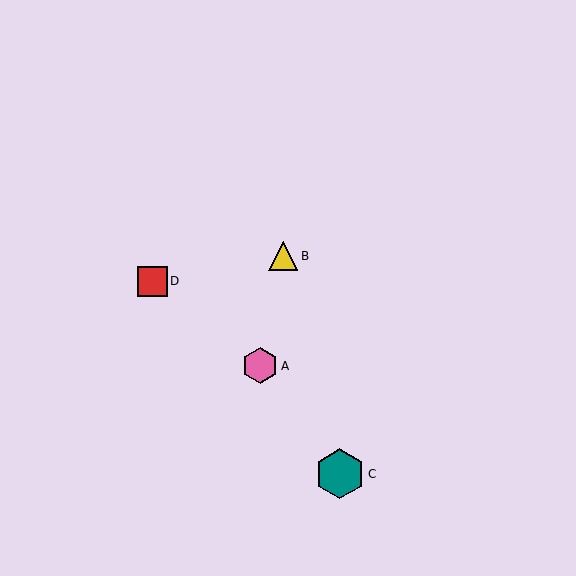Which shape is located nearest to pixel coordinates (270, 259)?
The yellow triangle (labeled B) at (283, 256) is nearest to that location.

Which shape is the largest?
The teal hexagon (labeled C) is the largest.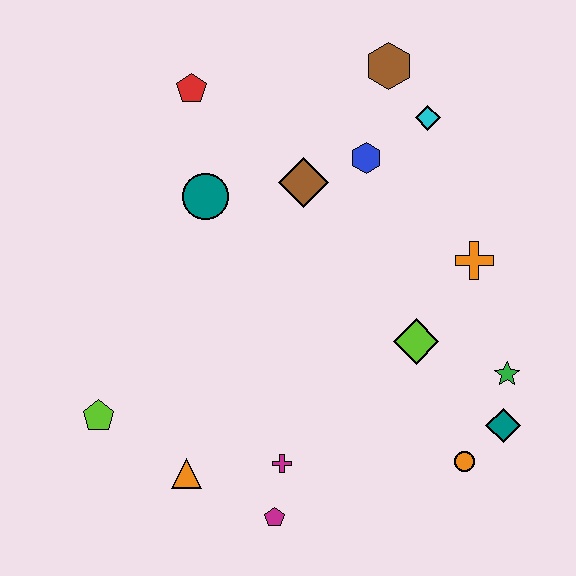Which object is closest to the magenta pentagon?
The magenta cross is closest to the magenta pentagon.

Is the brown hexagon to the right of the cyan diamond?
No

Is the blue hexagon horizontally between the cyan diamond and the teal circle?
Yes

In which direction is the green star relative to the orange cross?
The green star is below the orange cross.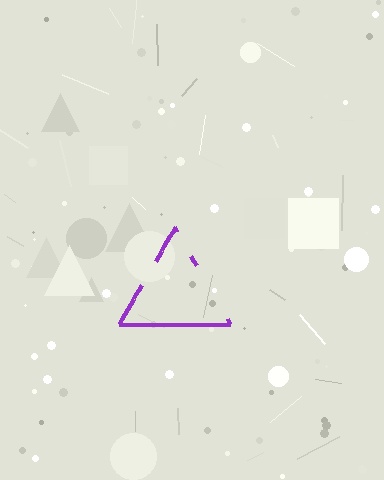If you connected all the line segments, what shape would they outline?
They would outline a triangle.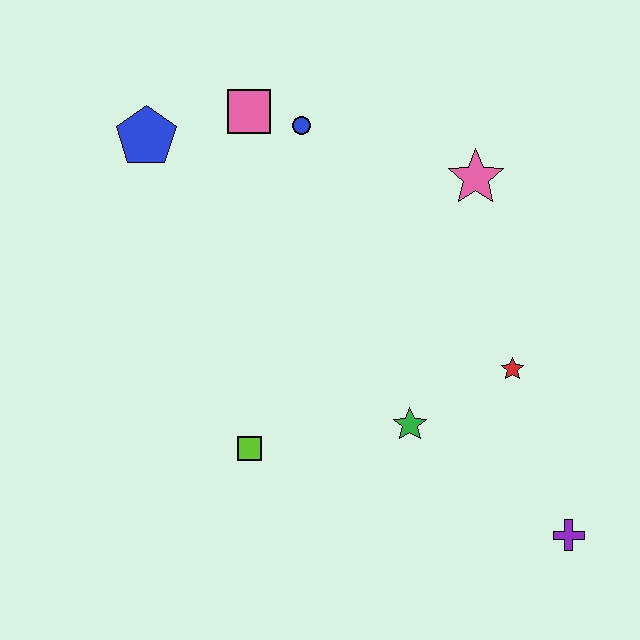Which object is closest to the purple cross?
The red star is closest to the purple cross.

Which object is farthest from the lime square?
The pink star is farthest from the lime square.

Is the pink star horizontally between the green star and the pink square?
No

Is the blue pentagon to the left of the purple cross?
Yes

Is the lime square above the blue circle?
No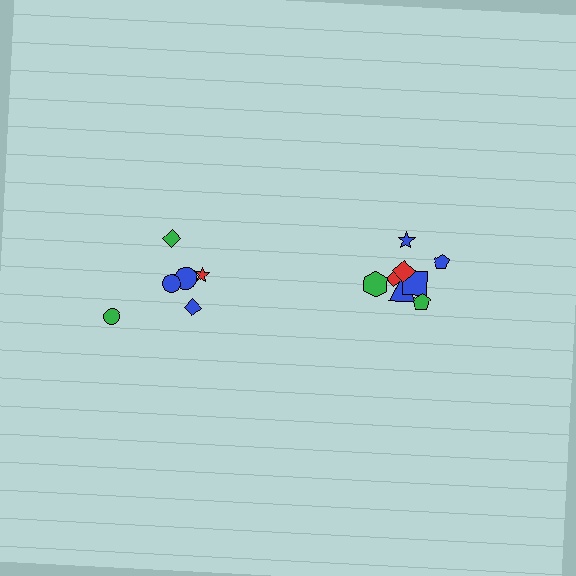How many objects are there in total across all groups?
There are 14 objects.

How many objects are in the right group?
There are 8 objects.